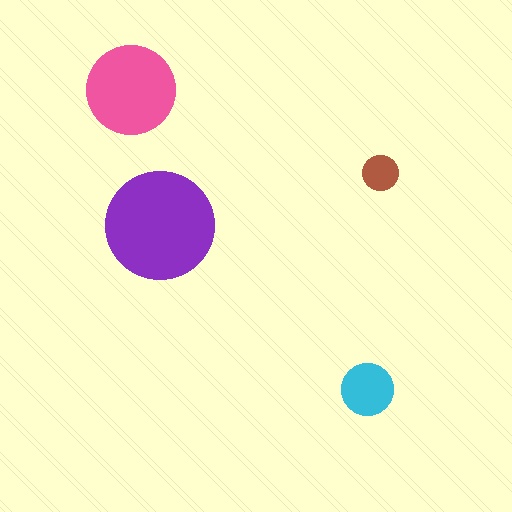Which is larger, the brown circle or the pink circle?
The pink one.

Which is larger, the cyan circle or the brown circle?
The cyan one.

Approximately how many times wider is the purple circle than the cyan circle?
About 2 times wider.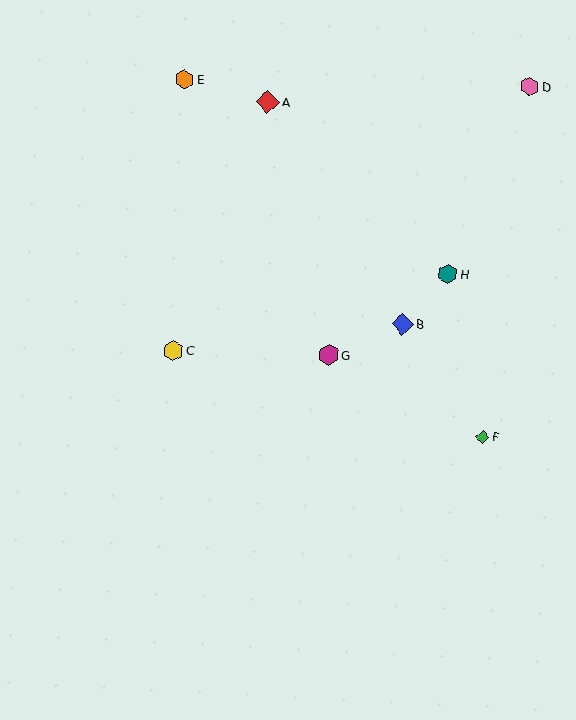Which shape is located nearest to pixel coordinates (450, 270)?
The teal hexagon (labeled H) at (448, 274) is nearest to that location.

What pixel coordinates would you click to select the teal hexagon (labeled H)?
Click at (448, 274) to select the teal hexagon H.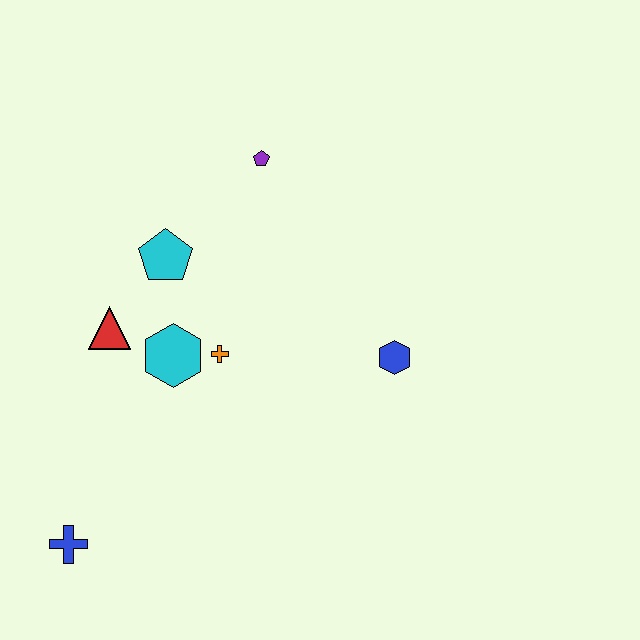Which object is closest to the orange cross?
The cyan hexagon is closest to the orange cross.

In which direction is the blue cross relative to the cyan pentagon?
The blue cross is below the cyan pentagon.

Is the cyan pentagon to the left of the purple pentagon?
Yes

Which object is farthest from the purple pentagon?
The blue cross is farthest from the purple pentagon.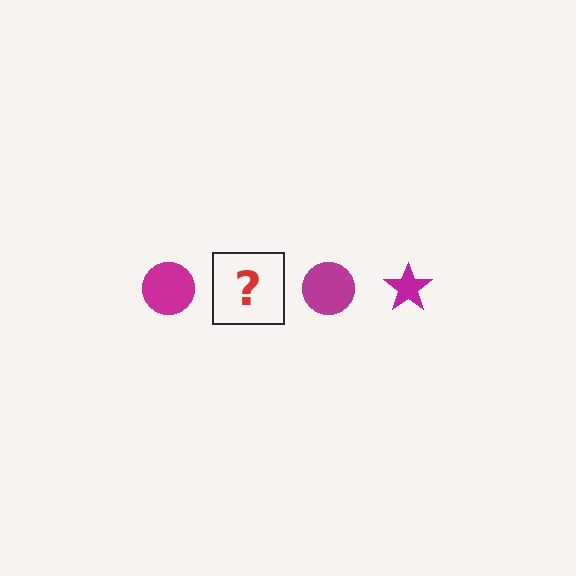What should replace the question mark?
The question mark should be replaced with a magenta star.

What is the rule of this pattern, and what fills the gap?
The rule is that the pattern cycles through circle, star shapes in magenta. The gap should be filled with a magenta star.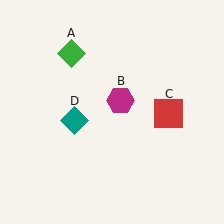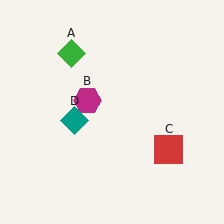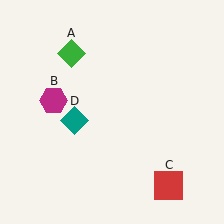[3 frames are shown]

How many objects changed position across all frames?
2 objects changed position: magenta hexagon (object B), red square (object C).